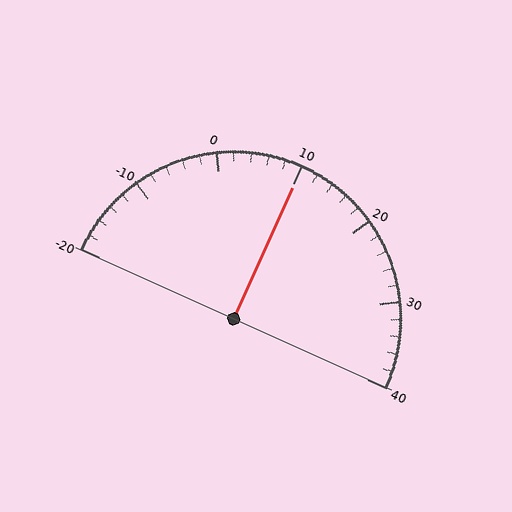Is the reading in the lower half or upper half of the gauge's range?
The reading is in the upper half of the range (-20 to 40).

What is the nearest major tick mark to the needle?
The nearest major tick mark is 10.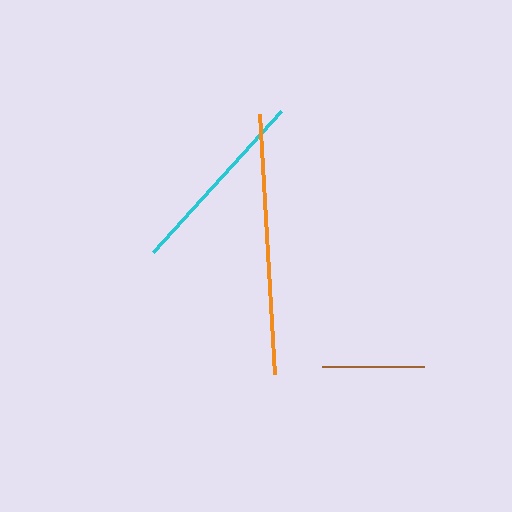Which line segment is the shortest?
The brown line is the shortest at approximately 102 pixels.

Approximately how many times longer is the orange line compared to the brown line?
The orange line is approximately 2.6 times the length of the brown line.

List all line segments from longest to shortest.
From longest to shortest: orange, cyan, brown.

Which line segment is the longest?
The orange line is the longest at approximately 260 pixels.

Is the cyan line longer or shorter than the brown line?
The cyan line is longer than the brown line.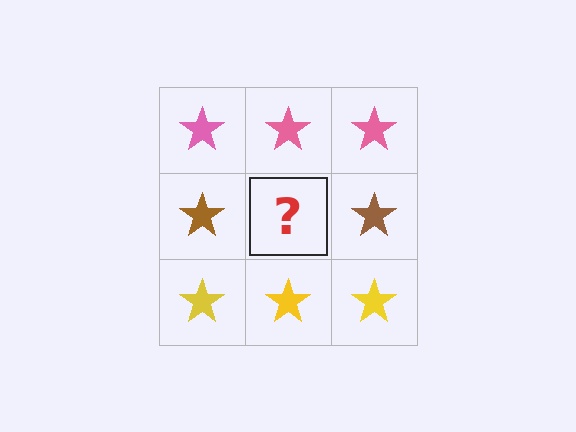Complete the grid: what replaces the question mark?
The question mark should be replaced with a brown star.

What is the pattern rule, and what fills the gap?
The rule is that each row has a consistent color. The gap should be filled with a brown star.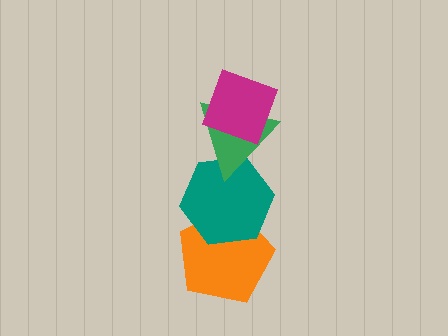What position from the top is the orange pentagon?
The orange pentagon is 4th from the top.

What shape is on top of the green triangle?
The magenta diamond is on top of the green triangle.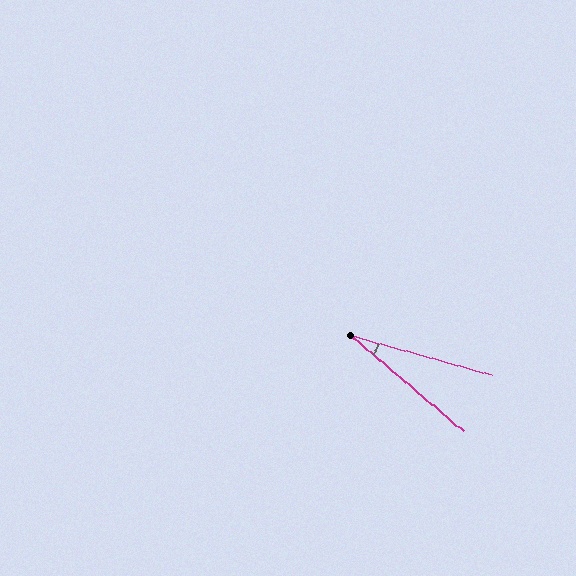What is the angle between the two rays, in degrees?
Approximately 25 degrees.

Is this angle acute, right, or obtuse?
It is acute.